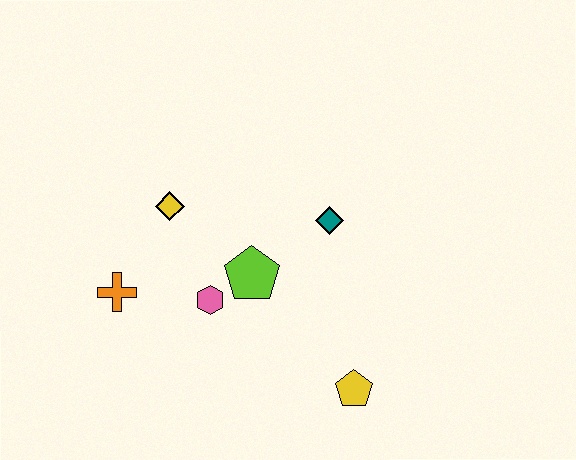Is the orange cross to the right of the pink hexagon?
No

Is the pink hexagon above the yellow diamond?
No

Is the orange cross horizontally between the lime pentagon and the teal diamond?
No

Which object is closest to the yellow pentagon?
The lime pentagon is closest to the yellow pentagon.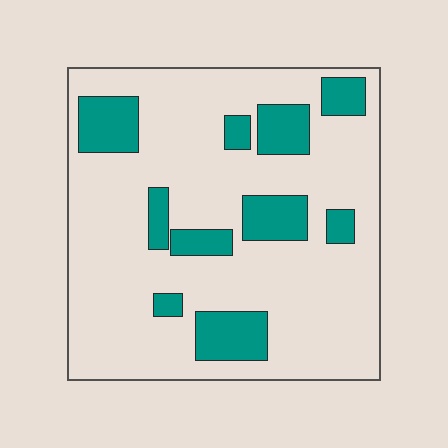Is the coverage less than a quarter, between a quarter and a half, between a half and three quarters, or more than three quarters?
Less than a quarter.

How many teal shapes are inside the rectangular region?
10.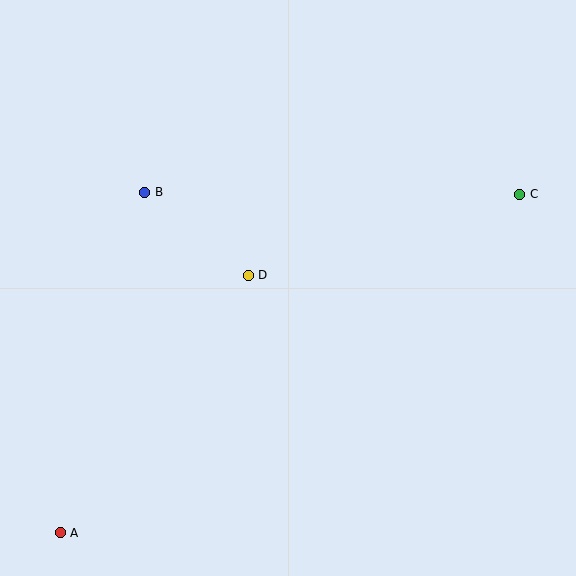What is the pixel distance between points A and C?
The distance between A and C is 571 pixels.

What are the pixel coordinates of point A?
Point A is at (60, 533).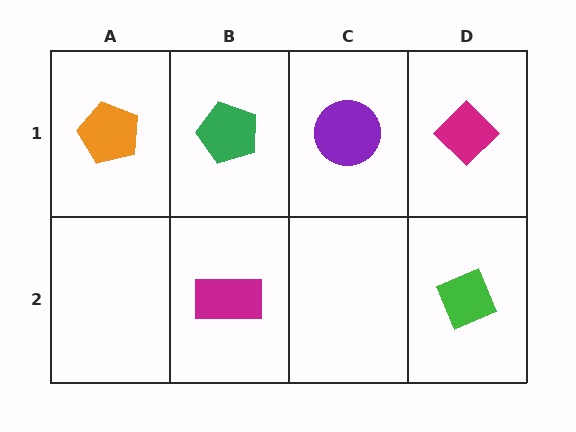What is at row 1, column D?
A magenta diamond.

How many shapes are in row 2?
2 shapes.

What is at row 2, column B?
A magenta rectangle.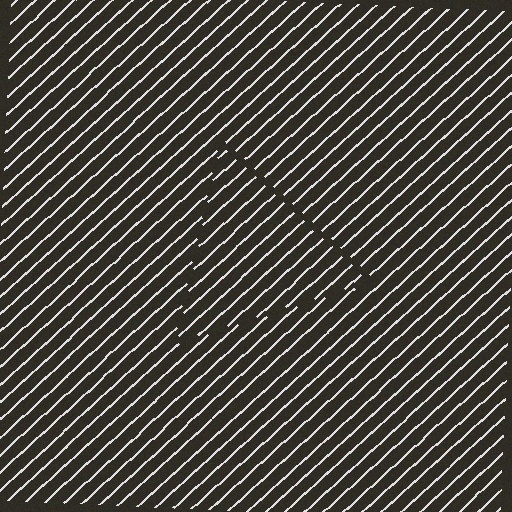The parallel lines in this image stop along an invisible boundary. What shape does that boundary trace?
An illusory triangle. The interior of the shape contains the same grating, shifted by half a period — the contour is defined by the phase discontinuity where line-ends from the inner and outer gratings abut.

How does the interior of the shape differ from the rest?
The interior of the shape contains the same grating, shifted by half a period — the contour is defined by the phase discontinuity where line-ends from the inner and outer gratings abut.